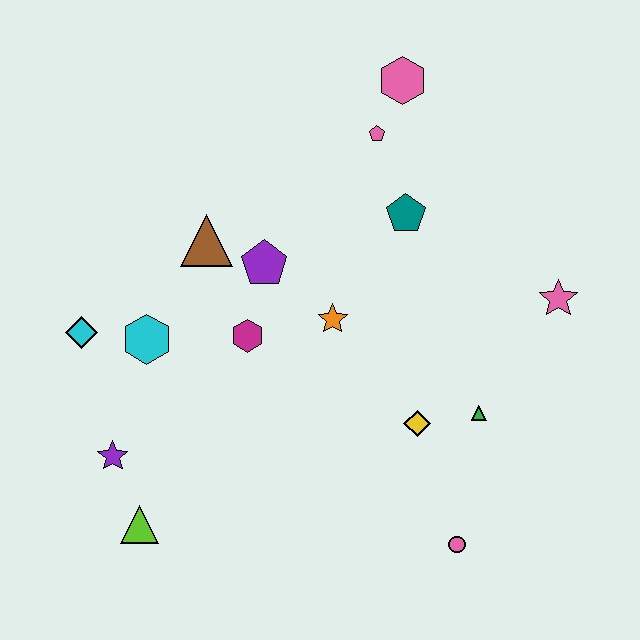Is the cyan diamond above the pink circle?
Yes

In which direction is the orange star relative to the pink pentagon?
The orange star is below the pink pentagon.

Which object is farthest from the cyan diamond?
The pink star is farthest from the cyan diamond.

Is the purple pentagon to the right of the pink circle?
No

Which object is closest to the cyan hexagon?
The cyan diamond is closest to the cyan hexagon.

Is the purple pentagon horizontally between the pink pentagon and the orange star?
No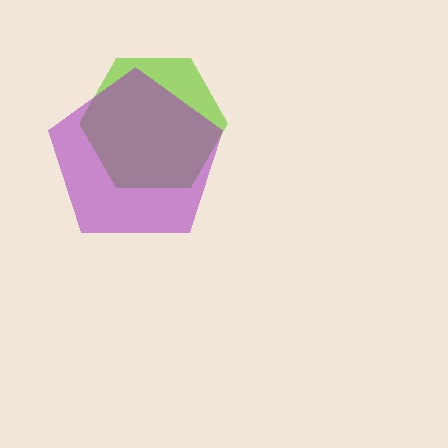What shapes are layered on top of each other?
The layered shapes are: a lime hexagon, a purple pentagon.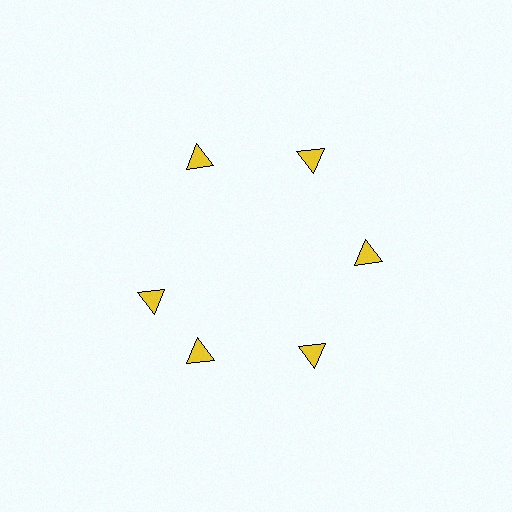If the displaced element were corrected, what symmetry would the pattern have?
It would have 6-fold rotational symmetry — the pattern would map onto itself every 60 degrees.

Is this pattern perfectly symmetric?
No. The 6 yellow triangles are arranged in a ring, but one element near the 9 o'clock position is rotated out of alignment along the ring, breaking the 6-fold rotational symmetry.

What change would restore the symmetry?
The symmetry would be restored by rotating it back into even spacing with its neighbors so that all 6 triangles sit at equal angles and equal distance from the center.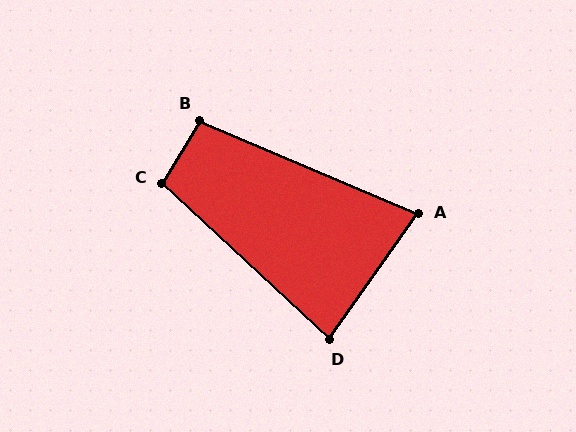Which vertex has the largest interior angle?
C, at approximately 102 degrees.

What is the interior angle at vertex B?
Approximately 98 degrees (obtuse).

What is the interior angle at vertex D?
Approximately 82 degrees (acute).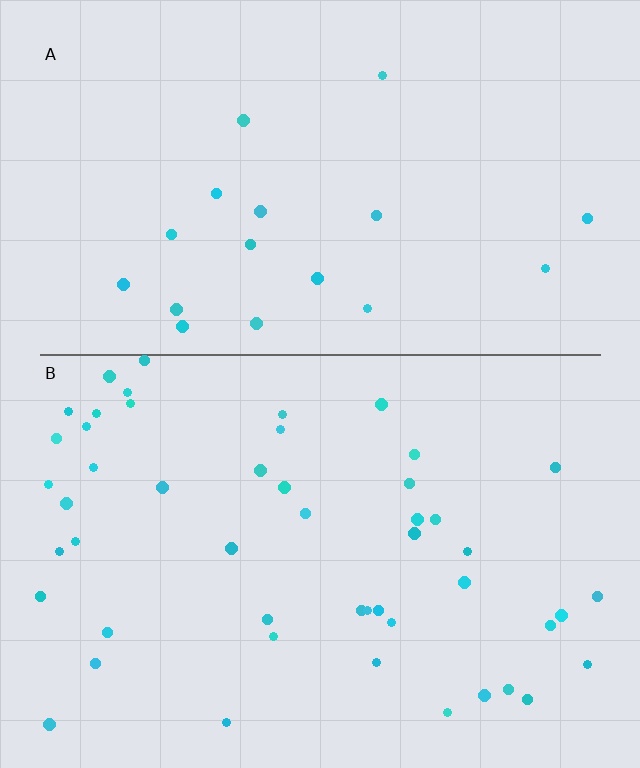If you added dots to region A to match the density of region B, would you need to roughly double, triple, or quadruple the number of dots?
Approximately triple.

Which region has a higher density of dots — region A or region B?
B (the bottom).